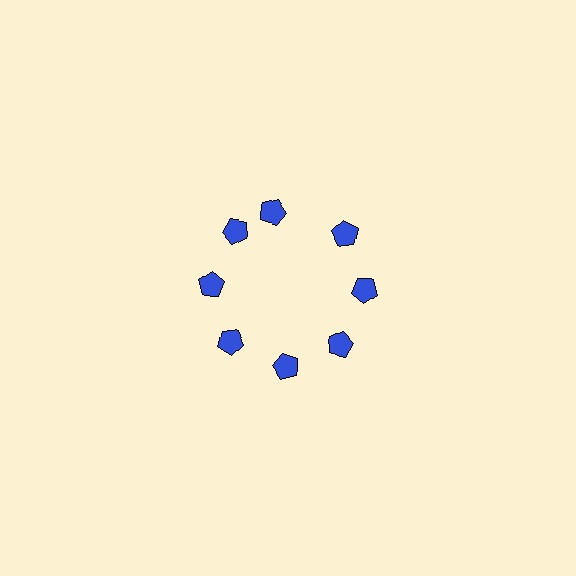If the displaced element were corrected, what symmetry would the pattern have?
It would have 8-fold rotational symmetry — the pattern would map onto itself every 45 degrees.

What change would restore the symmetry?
The symmetry would be restored by rotating it back into even spacing with its neighbors so that all 8 pentagons sit at equal angles and equal distance from the center.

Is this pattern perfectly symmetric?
No. The 8 blue pentagons are arranged in a ring, but one element near the 12 o'clock position is rotated out of alignment along the ring, breaking the 8-fold rotational symmetry.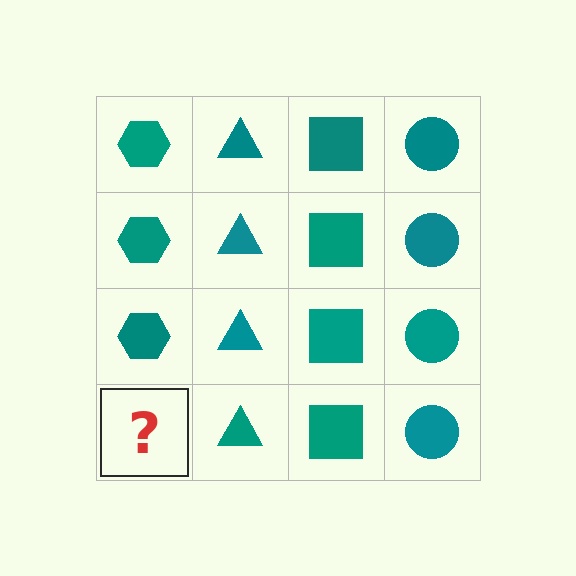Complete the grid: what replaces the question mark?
The question mark should be replaced with a teal hexagon.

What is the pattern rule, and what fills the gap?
The rule is that each column has a consistent shape. The gap should be filled with a teal hexagon.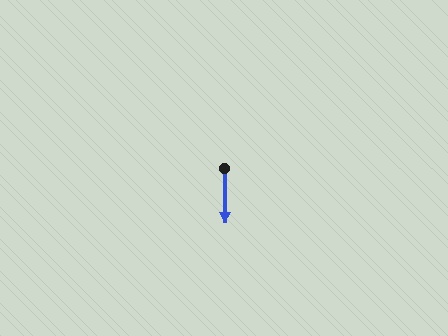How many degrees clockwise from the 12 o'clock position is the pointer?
Approximately 179 degrees.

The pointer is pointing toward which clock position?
Roughly 6 o'clock.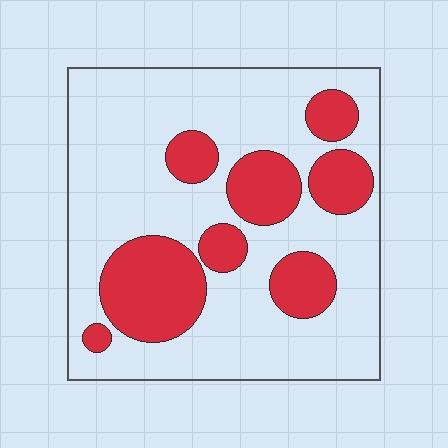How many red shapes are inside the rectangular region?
8.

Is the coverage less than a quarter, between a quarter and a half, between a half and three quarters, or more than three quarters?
Between a quarter and a half.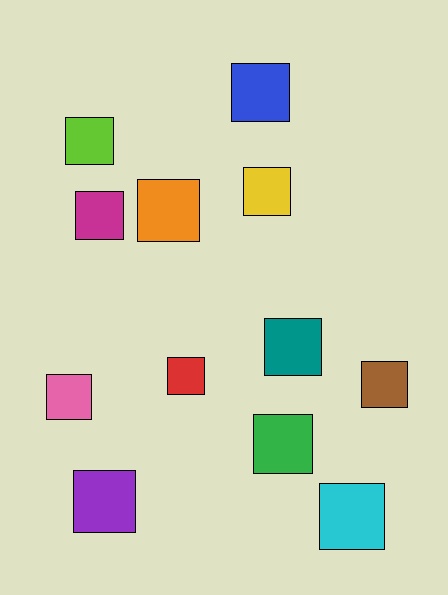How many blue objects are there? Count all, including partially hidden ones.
There is 1 blue object.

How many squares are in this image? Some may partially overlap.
There are 12 squares.